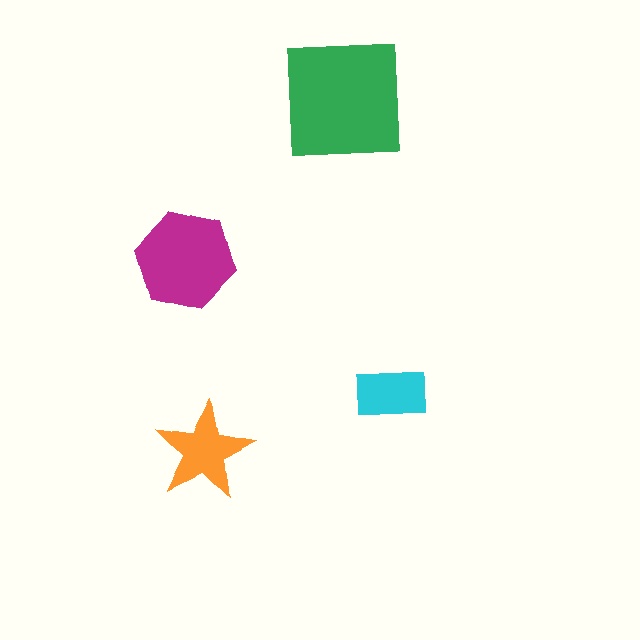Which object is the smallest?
The cyan rectangle.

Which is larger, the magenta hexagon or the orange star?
The magenta hexagon.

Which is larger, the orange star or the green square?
The green square.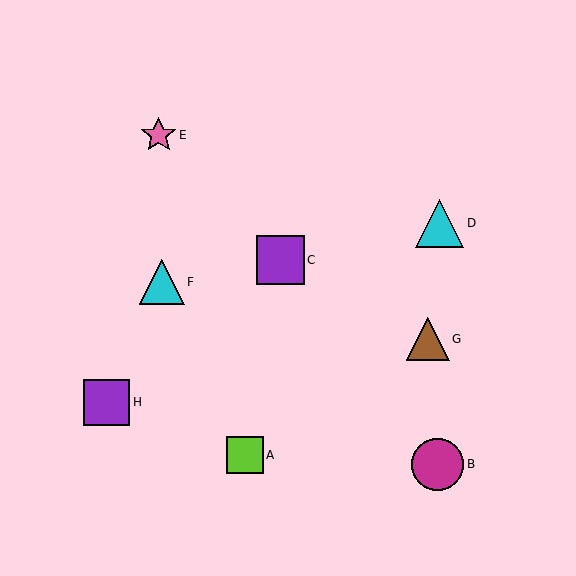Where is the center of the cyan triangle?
The center of the cyan triangle is at (162, 282).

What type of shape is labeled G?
Shape G is a brown triangle.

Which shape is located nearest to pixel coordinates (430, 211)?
The cyan triangle (labeled D) at (439, 223) is nearest to that location.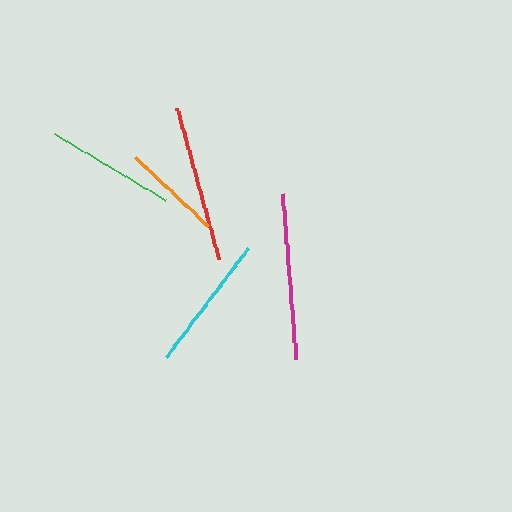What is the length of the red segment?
The red segment is approximately 157 pixels long.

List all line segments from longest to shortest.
From longest to shortest: magenta, red, cyan, green, orange.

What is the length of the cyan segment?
The cyan segment is approximately 135 pixels long.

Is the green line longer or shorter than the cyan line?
The cyan line is longer than the green line.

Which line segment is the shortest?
The orange line is the shortest at approximately 102 pixels.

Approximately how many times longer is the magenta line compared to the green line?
The magenta line is approximately 1.3 times the length of the green line.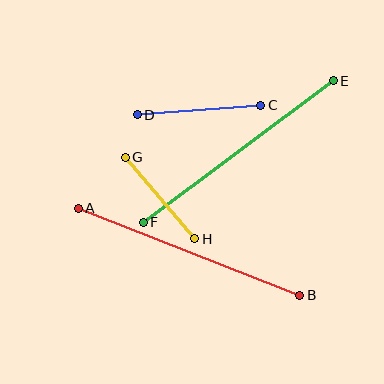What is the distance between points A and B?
The distance is approximately 238 pixels.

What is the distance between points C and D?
The distance is approximately 124 pixels.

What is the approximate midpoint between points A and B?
The midpoint is at approximately (189, 252) pixels.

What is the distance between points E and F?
The distance is approximately 237 pixels.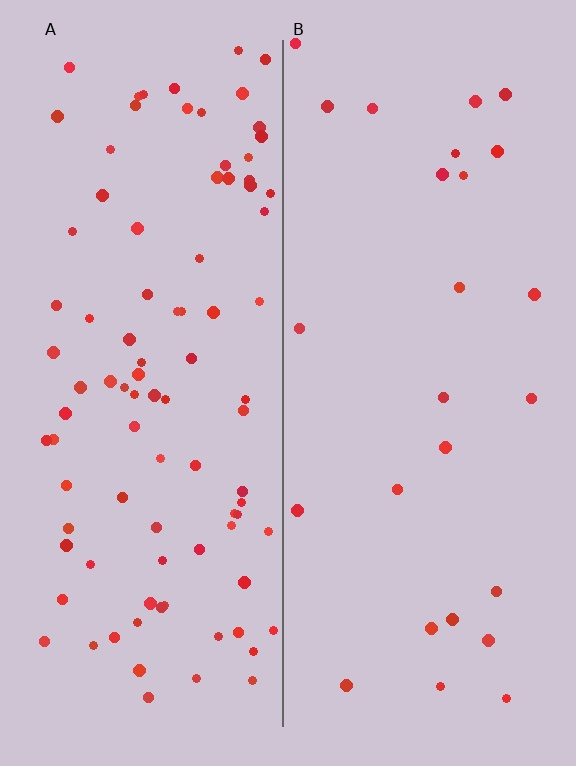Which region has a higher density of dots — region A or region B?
A (the left).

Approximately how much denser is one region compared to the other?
Approximately 3.6× — region A over region B.